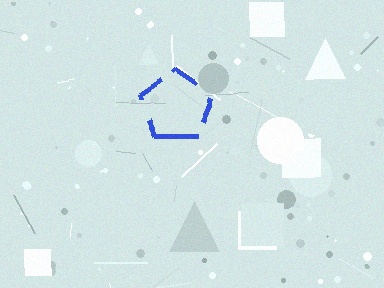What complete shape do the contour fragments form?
The contour fragments form a pentagon.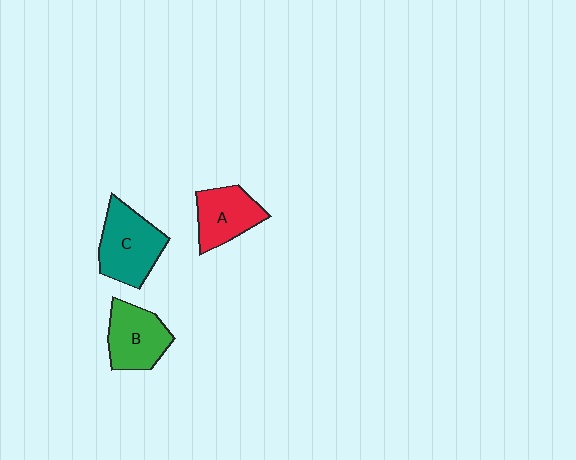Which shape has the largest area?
Shape C (teal).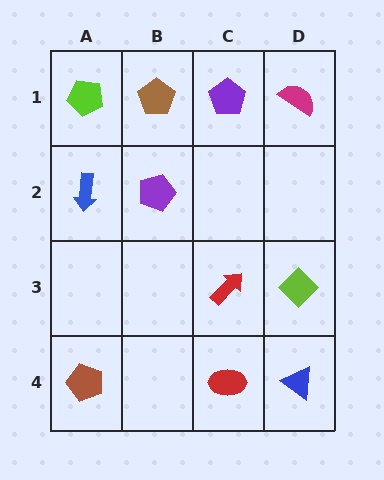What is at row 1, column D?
A magenta semicircle.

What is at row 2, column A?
A blue arrow.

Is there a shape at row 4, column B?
No, that cell is empty.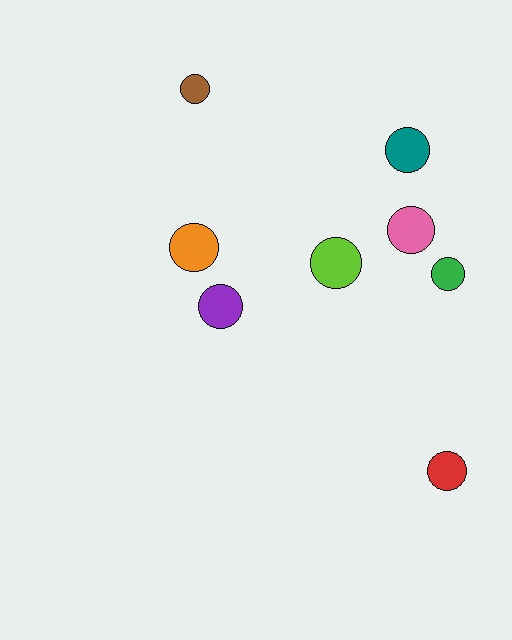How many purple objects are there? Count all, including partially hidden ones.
There is 1 purple object.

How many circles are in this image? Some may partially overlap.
There are 8 circles.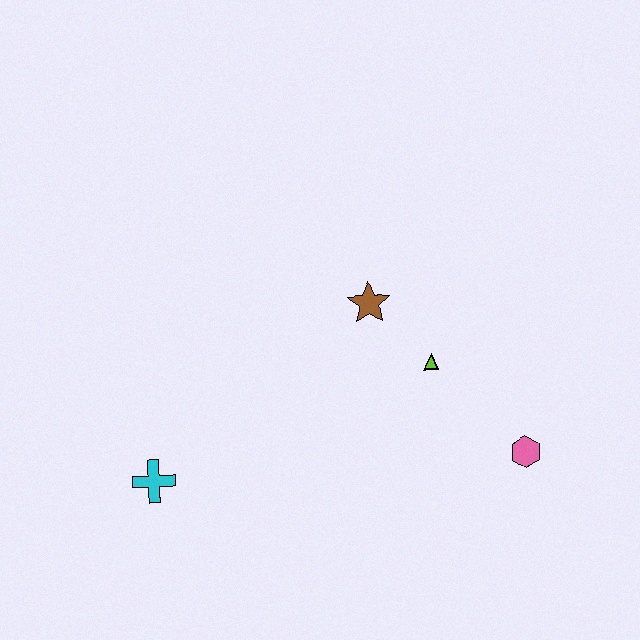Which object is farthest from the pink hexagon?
The cyan cross is farthest from the pink hexagon.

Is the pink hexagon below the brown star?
Yes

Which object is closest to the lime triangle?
The brown star is closest to the lime triangle.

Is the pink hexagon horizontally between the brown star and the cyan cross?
No